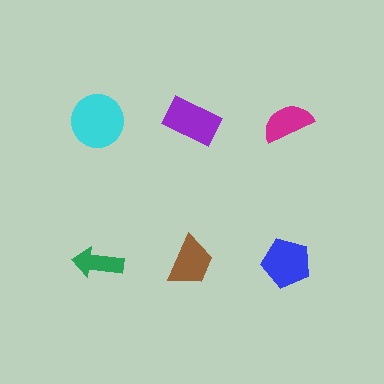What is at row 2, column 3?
A blue pentagon.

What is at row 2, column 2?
A brown trapezoid.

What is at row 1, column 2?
A purple rectangle.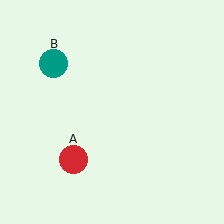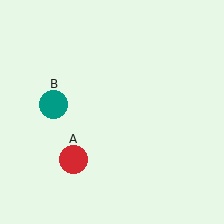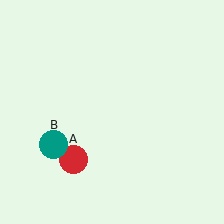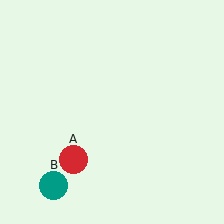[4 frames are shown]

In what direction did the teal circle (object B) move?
The teal circle (object B) moved down.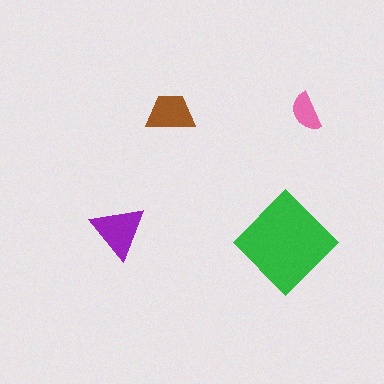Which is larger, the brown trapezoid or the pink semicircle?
The brown trapezoid.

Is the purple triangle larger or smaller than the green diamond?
Smaller.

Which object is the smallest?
The pink semicircle.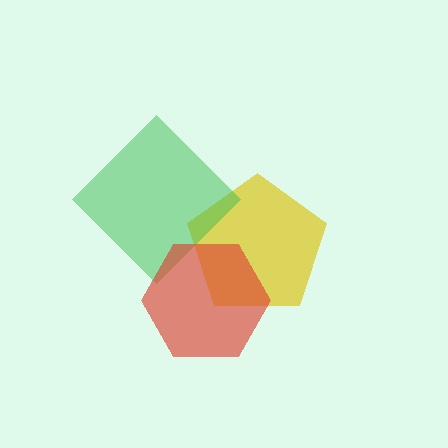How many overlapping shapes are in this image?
There are 3 overlapping shapes in the image.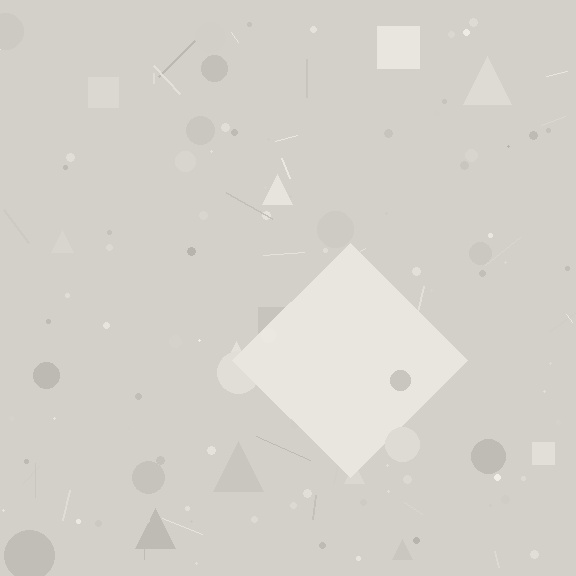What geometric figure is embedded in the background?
A diamond is embedded in the background.